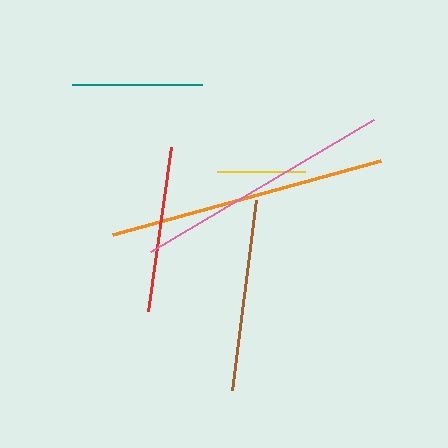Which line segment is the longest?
The orange line is the longest at approximately 278 pixels.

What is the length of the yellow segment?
The yellow segment is approximately 87 pixels long.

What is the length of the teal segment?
The teal segment is approximately 130 pixels long.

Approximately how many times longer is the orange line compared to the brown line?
The orange line is approximately 1.5 times the length of the brown line.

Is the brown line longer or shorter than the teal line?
The brown line is longer than the teal line.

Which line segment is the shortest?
The yellow line is the shortest at approximately 87 pixels.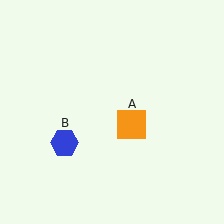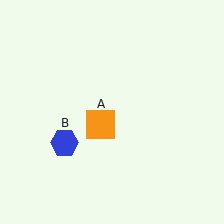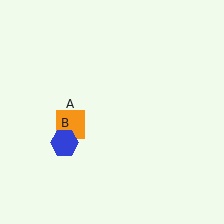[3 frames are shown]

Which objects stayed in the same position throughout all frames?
Blue hexagon (object B) remained stationary.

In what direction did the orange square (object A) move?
The orange square (object A) moved left.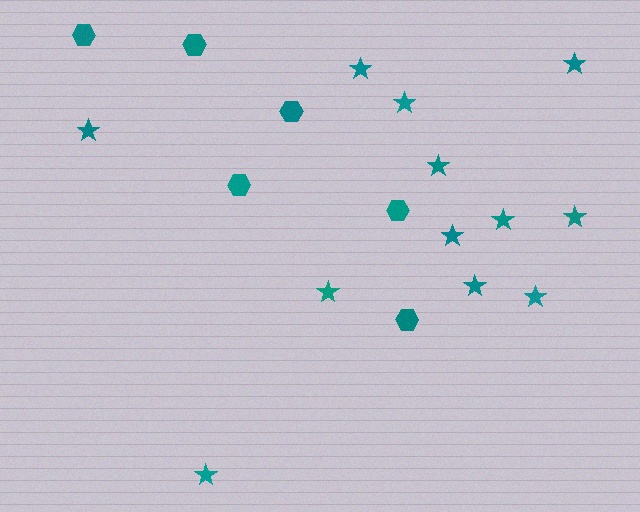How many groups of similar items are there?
There are 2 groups: one group of stars (12) and one group of hexagons (6).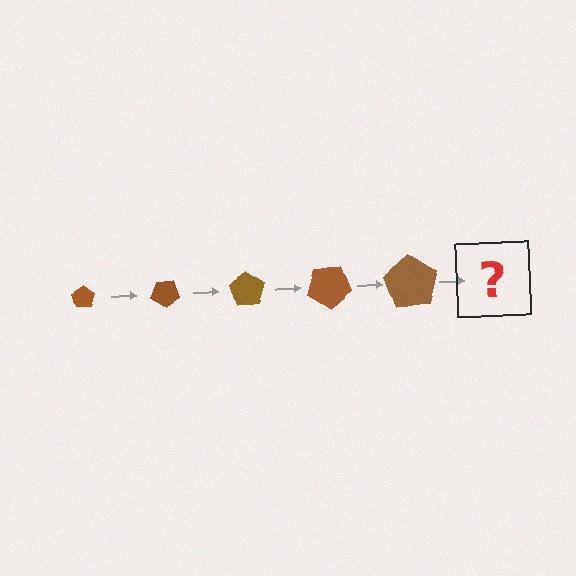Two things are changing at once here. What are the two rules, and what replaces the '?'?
The two rules are that the pentagon grows larger each step and it rotates 35 degrees each step. The '?' should be a pentagon, larger than the previous one and rotated 175 degrees from the start.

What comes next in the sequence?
The next element should be a pentagon, larger than the previous one and rotated 175 degrees from the start.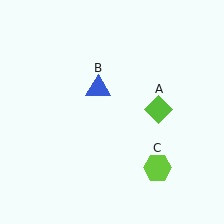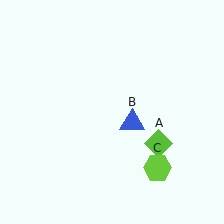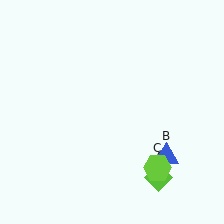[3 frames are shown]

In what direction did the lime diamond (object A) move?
The lime diamond (object A) moved down.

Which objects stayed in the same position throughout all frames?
Lime hexagon (object C) remained stationary.